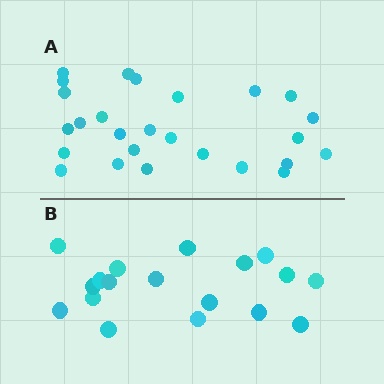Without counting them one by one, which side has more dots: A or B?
Region A (the top region) has more dots.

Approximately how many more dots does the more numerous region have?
Region A has roughly 8 or so more dots than region B.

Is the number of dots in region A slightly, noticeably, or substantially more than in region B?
Region A has noticeably more, but not dramatically so. The ratio is roughly 1.4 to 1.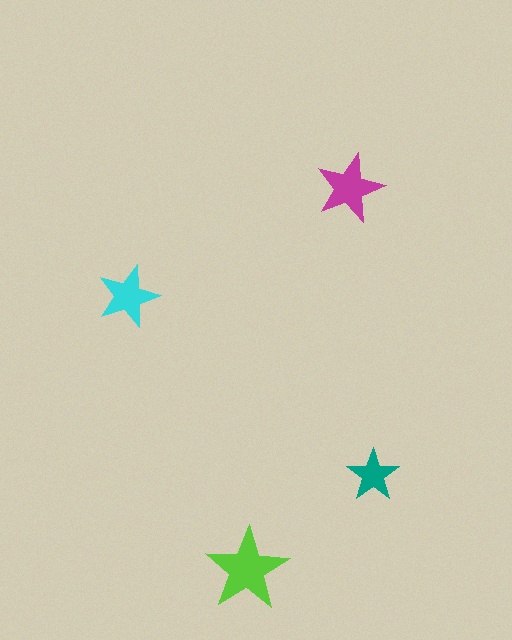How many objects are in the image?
There are 4 objects in the image.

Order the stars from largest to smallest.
the lime one, the magenta one, the cyan one, the teal one.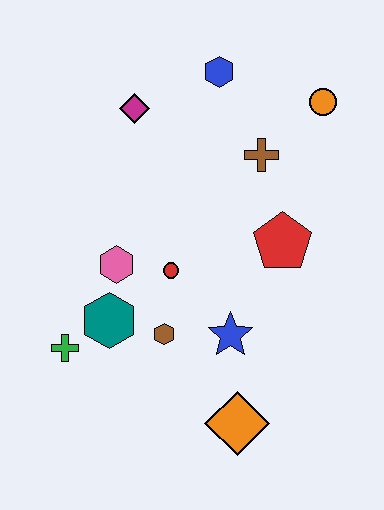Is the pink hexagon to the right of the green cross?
Yes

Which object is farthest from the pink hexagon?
The orange circle is farthest from the pink hexagon.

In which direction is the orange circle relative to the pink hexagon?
The orange circle is to the right of the pink hexagon.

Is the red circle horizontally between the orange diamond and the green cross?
Yes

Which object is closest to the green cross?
The teal hexagon is closest to the green cross.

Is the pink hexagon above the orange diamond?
Yes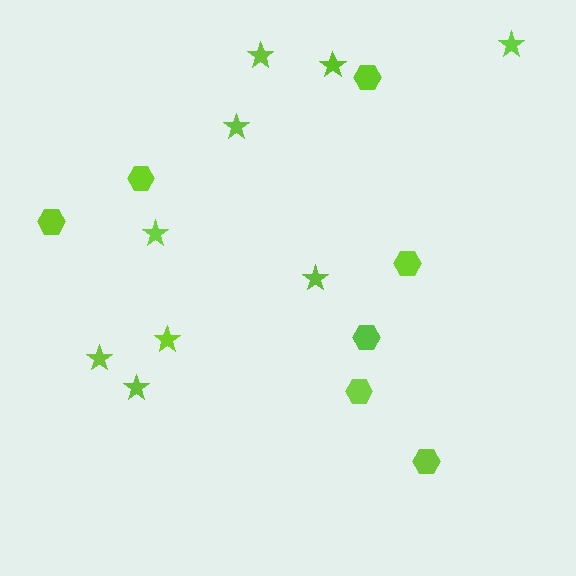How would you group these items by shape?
There are 2 groups: one group of stars (9) and one group of hexagons (7).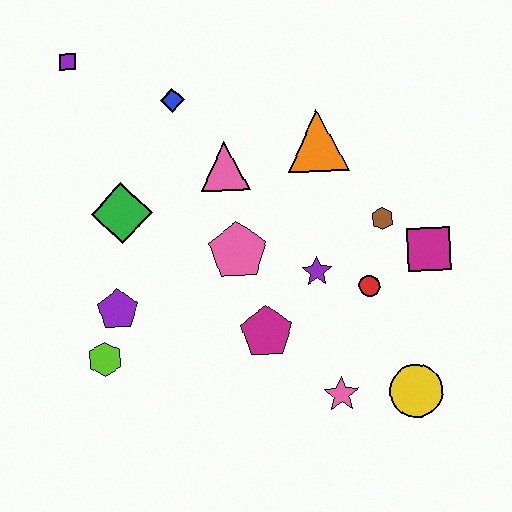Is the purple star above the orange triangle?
No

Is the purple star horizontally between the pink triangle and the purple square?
No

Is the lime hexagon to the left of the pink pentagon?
Yes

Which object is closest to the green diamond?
The purple pentagon is closest to the green diamond.